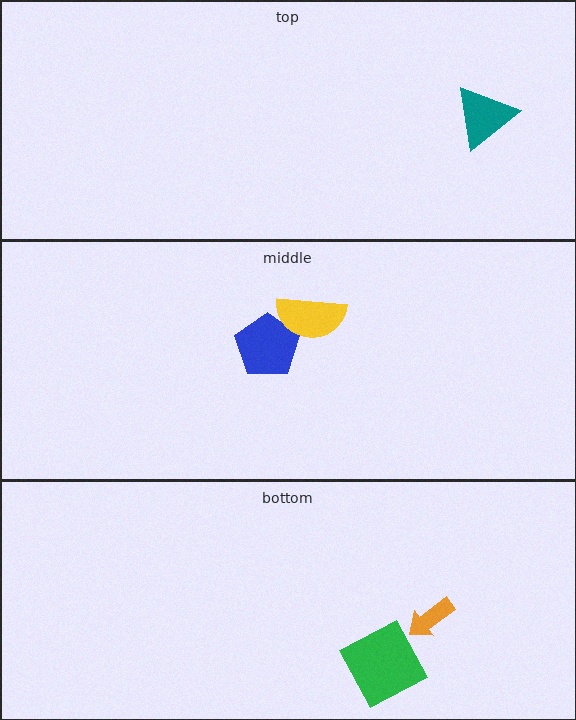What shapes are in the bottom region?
The green square, the orange arrow.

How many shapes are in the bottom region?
2.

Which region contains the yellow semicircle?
The middle region.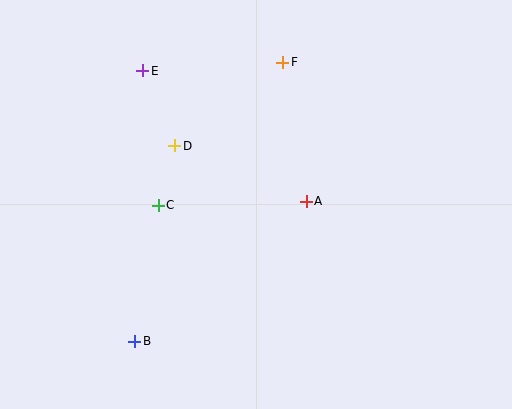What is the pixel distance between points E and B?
The distance between E and B is 271 pixels.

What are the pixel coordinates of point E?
Point E is at (143, 71).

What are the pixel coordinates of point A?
Point A is at (306, 201).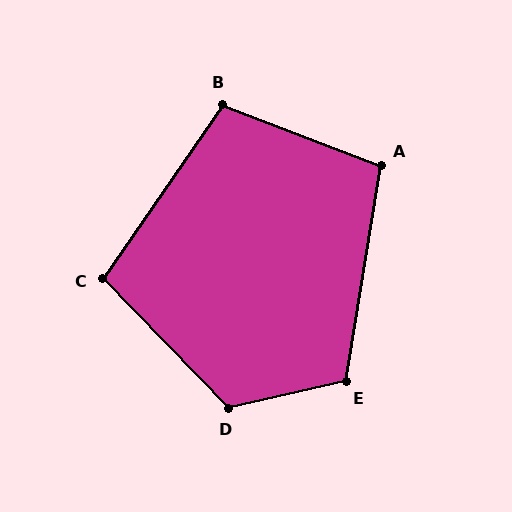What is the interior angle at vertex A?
Approximately 102 degrees (obtuse).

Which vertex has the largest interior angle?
D, at approximately 121 degrees.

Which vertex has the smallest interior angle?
C, at approximately 101 degrees.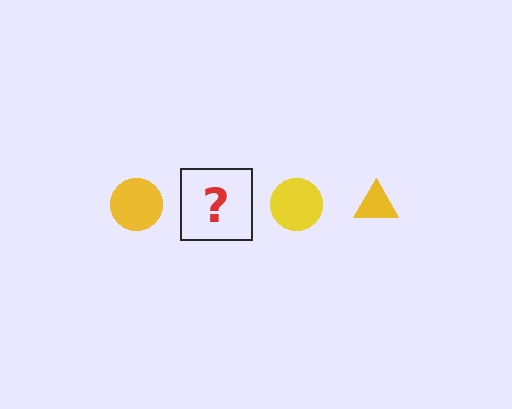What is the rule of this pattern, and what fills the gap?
The rule is that the pattern cycles through circle, triangle shapes in yellow. The gap should be filled with a yellow triangle.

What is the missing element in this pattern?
The missing element is a yellow triangle.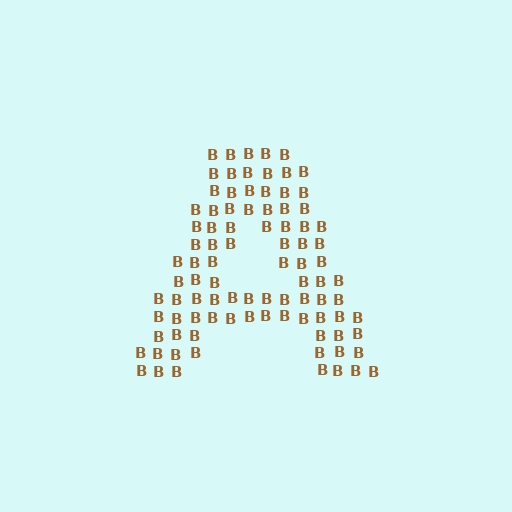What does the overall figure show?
The overall figure shows the letter A.